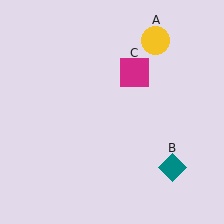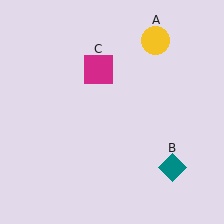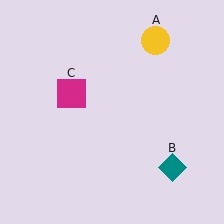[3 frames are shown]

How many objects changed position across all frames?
1 object changed position: magenta square (object C).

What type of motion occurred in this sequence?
The magenta square (object C) rotated counterclockwise around the center of the scene.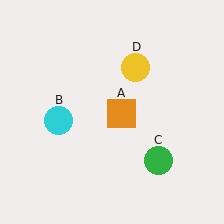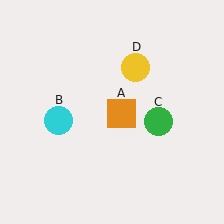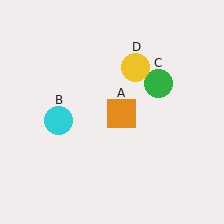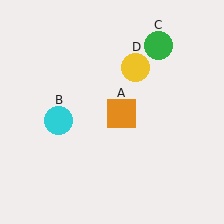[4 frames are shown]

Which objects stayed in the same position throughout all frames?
Orange square (object A) and cyan circle (object B) and yellow circle (object D) remained stationary.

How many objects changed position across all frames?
1 object changed position: green circle (object C).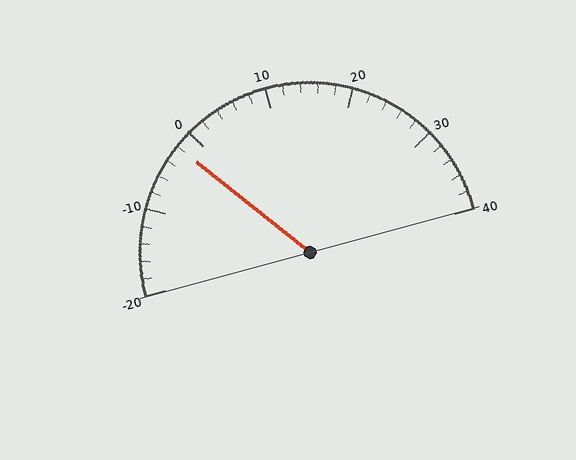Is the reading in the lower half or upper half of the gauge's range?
The reading is in the lower half of the range (-20 to 40).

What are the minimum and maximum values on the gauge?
The gauge ranges from -20 to 40.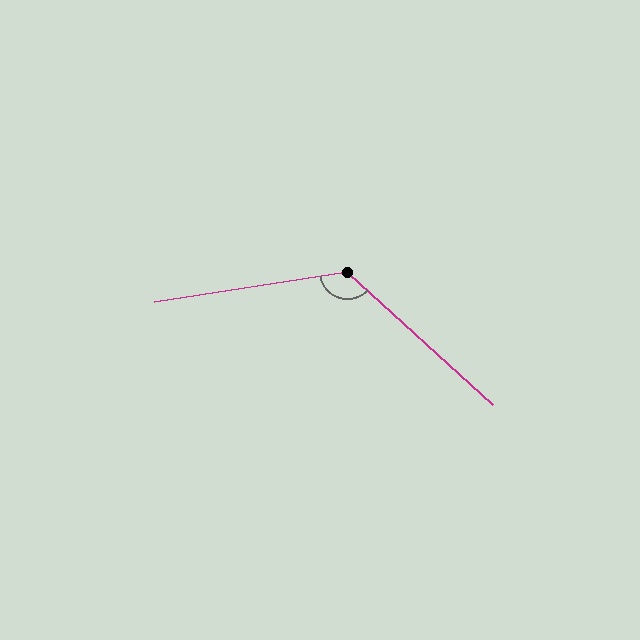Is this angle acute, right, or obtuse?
It is obtuse.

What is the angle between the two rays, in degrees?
Approximately 129 degrees.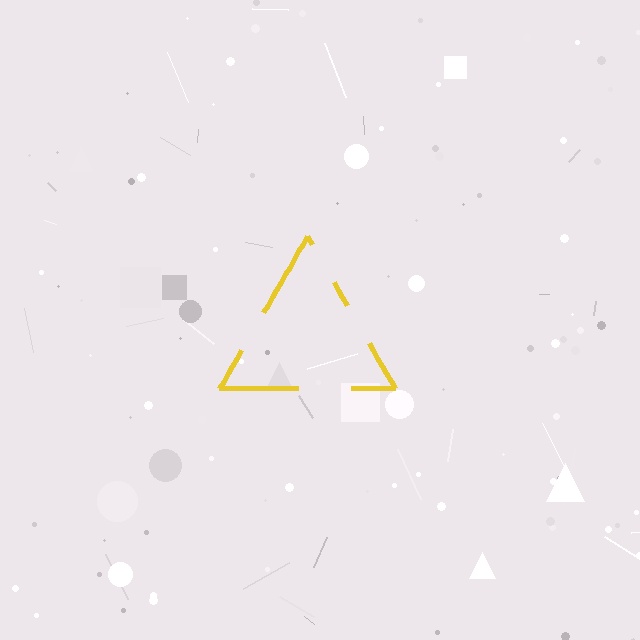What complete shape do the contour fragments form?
The contour fragments form a triangle.